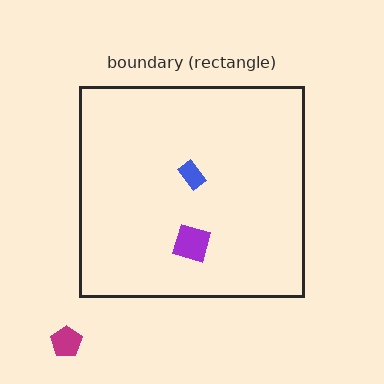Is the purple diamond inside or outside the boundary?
Inside.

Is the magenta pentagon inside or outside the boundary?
Outside.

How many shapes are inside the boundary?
2 inside, 1 outside.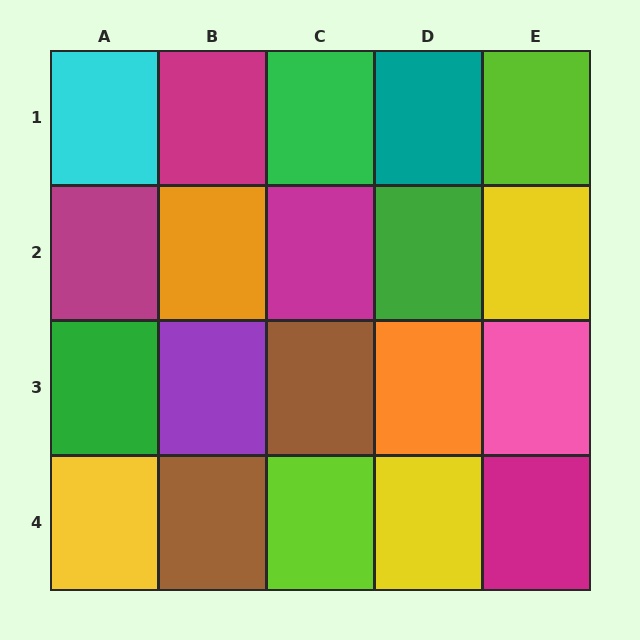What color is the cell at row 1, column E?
Lime.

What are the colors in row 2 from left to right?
Magenta, orange, magenta, green, yellow.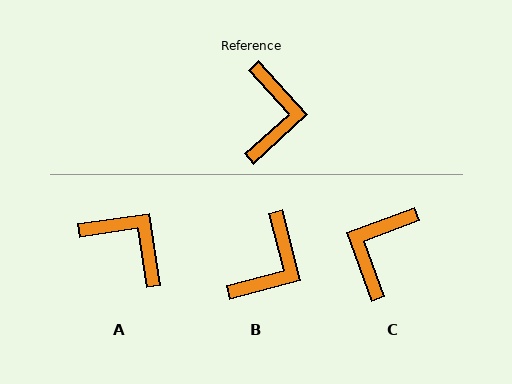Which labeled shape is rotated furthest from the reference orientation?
C, about 158 degrees away.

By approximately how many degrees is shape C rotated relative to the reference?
Approximately 158 degrees counter-clockwise.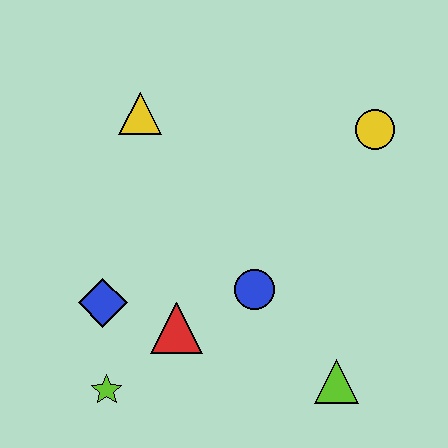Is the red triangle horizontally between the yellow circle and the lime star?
Yes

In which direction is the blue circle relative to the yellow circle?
The blue circle is below the yellow circle.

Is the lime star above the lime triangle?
No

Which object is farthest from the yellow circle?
The lime star is farthest from the yellow circle.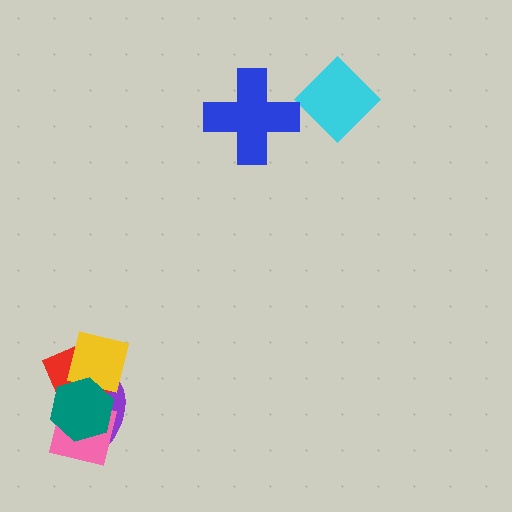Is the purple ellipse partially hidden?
Yes, it is partially covered by another shape.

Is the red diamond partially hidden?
Yes, it is partially covered by another shape.